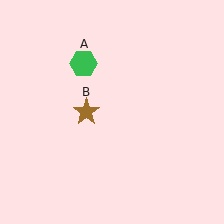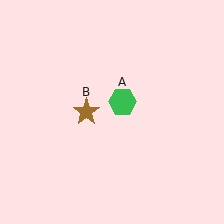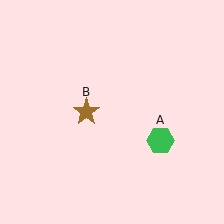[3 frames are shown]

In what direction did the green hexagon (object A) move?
The green hexagon (object A) moved down and to the right.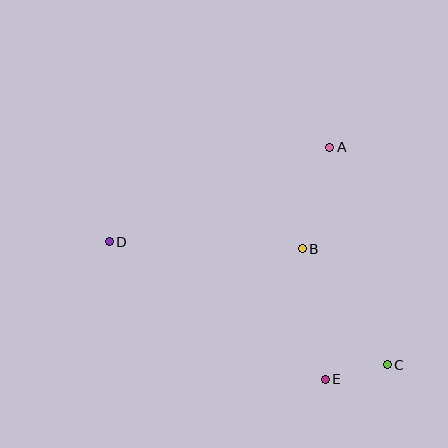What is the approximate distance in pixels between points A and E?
The distance between A and E is approximately 232 pixels.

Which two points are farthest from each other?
Points C and D are farthest from each other.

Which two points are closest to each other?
Points C and E are closest to each other.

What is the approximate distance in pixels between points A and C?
The distance between A and C is approximately 225 pixels.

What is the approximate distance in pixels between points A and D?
The distance between A and D is approximately 240 pixels.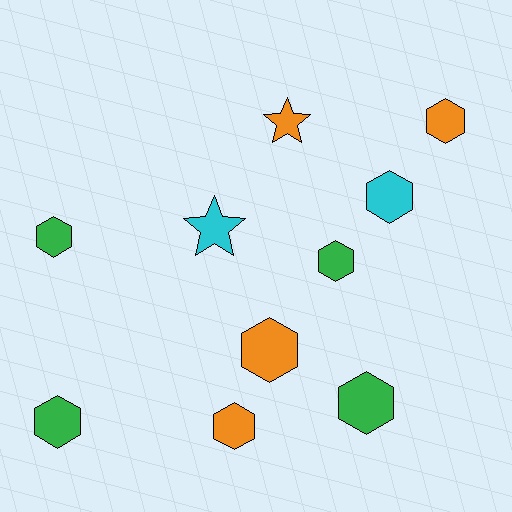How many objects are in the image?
There are 10 objects.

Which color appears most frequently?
Orange, with 4 objects.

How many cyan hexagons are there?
There is 1 cyan hexagon.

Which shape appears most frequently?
Hexagon, with 8 objects.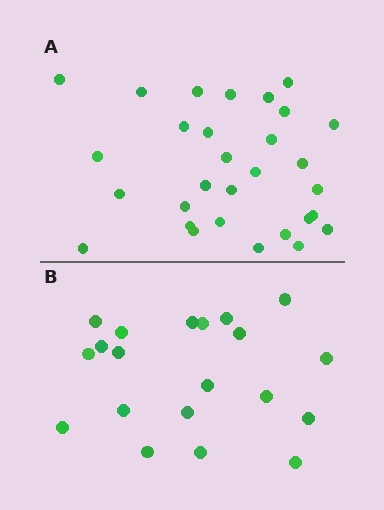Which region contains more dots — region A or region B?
Region A (the top region) has more dots.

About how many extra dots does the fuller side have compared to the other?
Region A has roughly 10 or so more dots than region B.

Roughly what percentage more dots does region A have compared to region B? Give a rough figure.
About 50% more.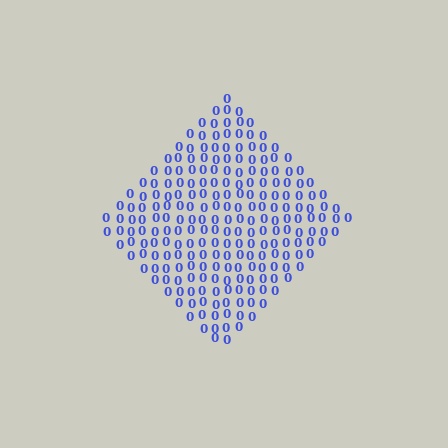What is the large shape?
The large shape is a diamond.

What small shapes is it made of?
It is made of small digit 0's.